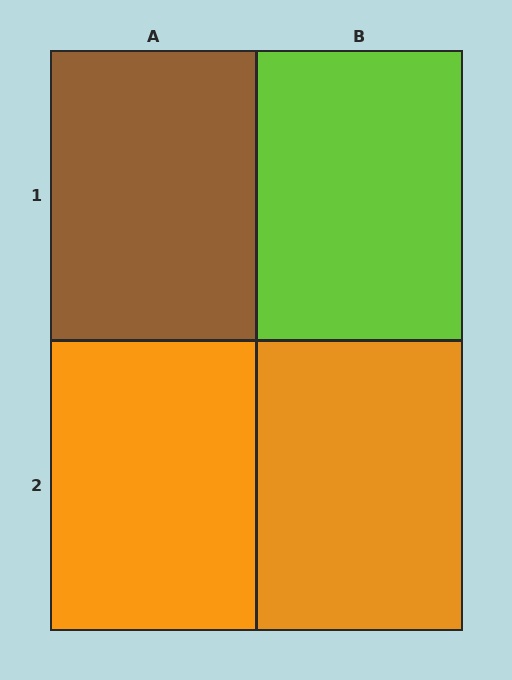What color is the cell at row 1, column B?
Lime.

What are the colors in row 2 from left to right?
Orange, orange.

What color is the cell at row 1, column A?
Brown.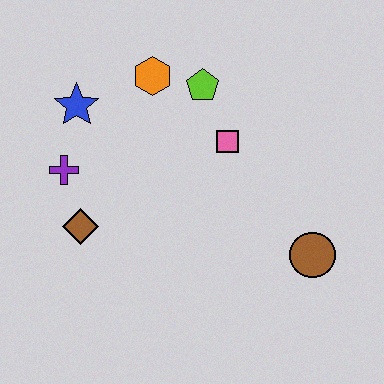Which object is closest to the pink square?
The lime pentagon is closest to the pink square.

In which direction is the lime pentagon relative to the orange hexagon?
The lime pentagon is to the right of the orange hexagon.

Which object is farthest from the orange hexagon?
The brown circle is farthest from the orange hexagon.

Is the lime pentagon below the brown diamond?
No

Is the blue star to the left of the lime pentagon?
Yes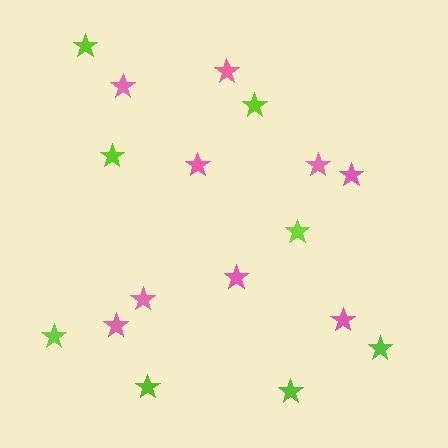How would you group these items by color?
There are 2 groups: one group of pink stars (9) and one group of lime stars (8).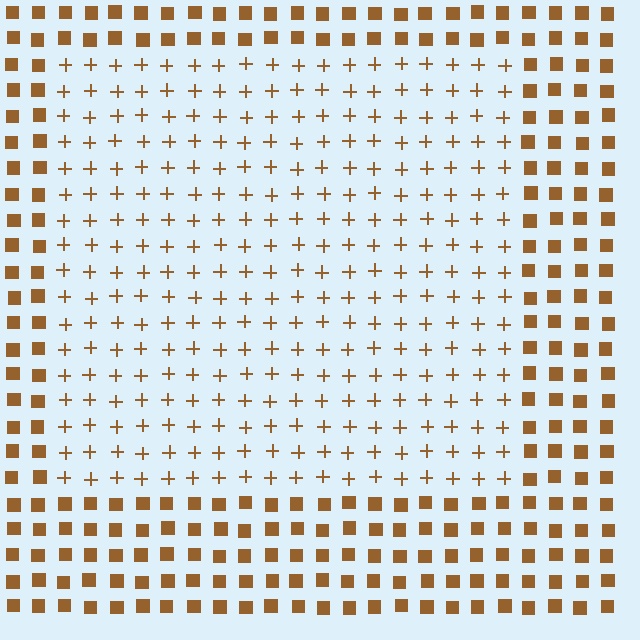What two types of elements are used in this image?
The image uses plus signs inside the rectangle region and squares outside it.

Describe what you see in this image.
The image is filled with small brown elements arranged in a uniform grid. A rectangle-shaped region contains plus signs, while the surrounding area contains squares. The boundary is defined purely by the change in element shape.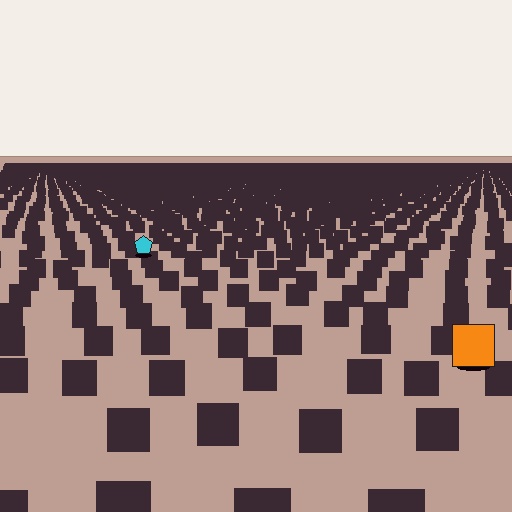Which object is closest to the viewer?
The orange square is closest. The texture marks near it are larger and more spread out.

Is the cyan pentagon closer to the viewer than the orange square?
No. The orange square is closer — you can tell from the texture gradient: the ground texture is coarser near it.